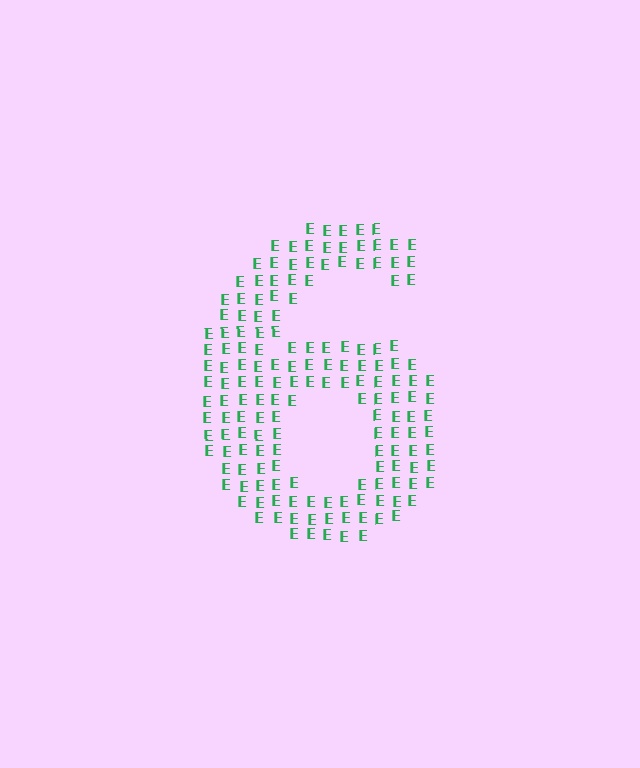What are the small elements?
The small elements are letter E's.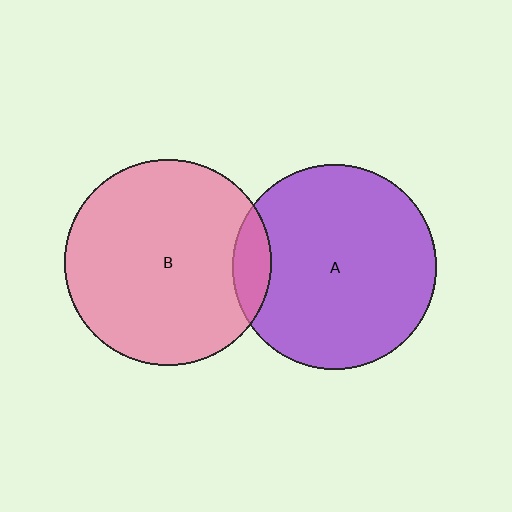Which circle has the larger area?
Circle B (pink).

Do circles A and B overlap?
Yes.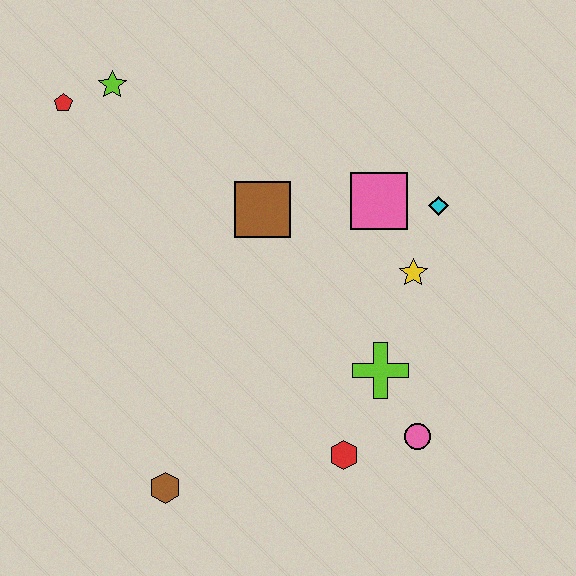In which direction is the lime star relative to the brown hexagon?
The lime star is above the brown hexagon.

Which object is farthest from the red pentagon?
The pink circle is farthest from the red pentagon.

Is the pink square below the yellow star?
No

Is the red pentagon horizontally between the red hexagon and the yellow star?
No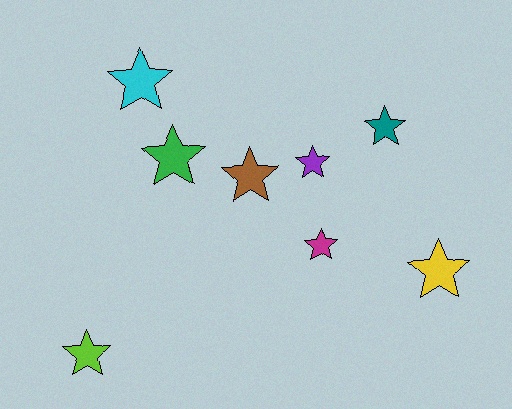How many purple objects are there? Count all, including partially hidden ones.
There is 1 purple object.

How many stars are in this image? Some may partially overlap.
There are 8 stars.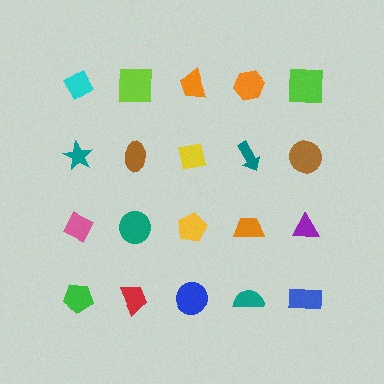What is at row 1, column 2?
A lime square.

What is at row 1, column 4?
An orange hexagon.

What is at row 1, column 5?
A lime square.